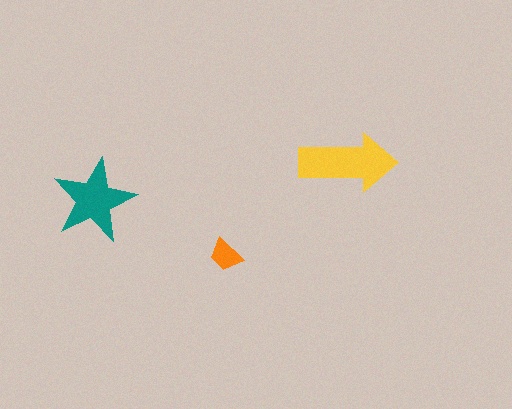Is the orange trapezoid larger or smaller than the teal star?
Smaller.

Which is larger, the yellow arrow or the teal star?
The yellow arrow.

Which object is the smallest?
The orange trapezoid.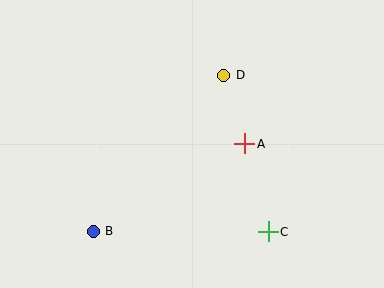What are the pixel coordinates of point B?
Point B is at (93, 231).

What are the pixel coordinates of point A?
Point A is at (245, 144).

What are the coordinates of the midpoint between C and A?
The midpoint between C and A is at (257, 188).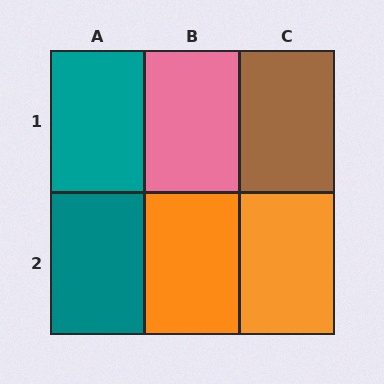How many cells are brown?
1 cell is brown.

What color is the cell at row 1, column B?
Pink.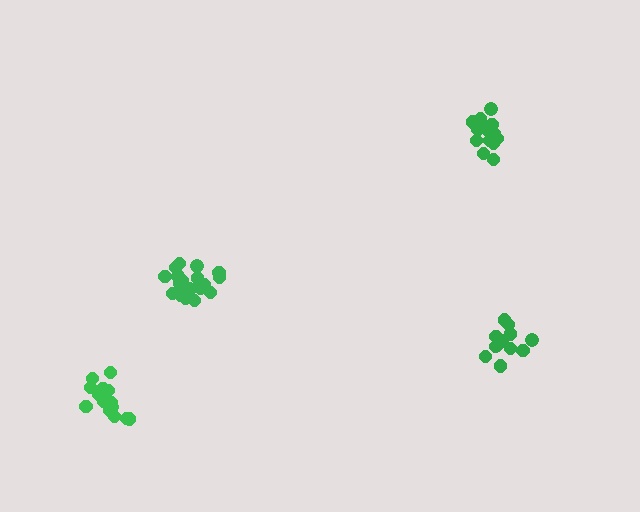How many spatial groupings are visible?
There are 4 spatial groupings.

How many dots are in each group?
Group 1: 19 dots, Group 2: 13 dots, Group 3: 15 dots, Group 4: 15 dots (62 total).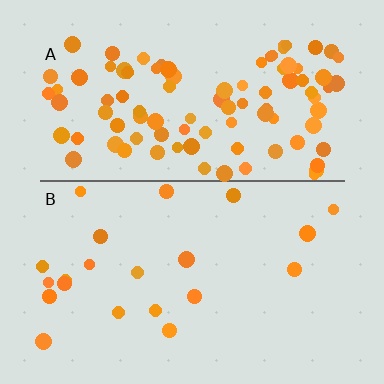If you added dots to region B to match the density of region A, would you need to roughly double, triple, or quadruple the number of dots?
Approximately quadruple.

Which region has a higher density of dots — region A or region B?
A (the top).